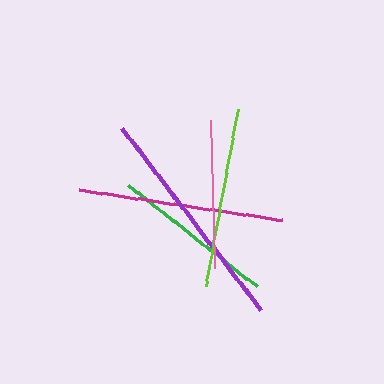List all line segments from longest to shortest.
From longest to shortest: purple, magenta, lime, green, pink.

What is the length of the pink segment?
The pink segment is approximately 147 pixels long.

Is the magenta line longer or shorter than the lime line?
The magenta line is longer than the lime line.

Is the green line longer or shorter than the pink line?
The green line is longer than the pink line.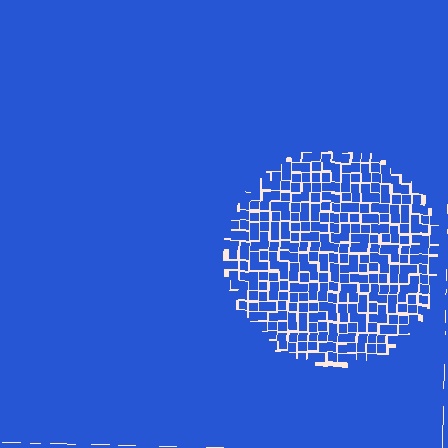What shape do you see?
I see a circle.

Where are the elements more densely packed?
The elements are more densely packed outside the circle boundary.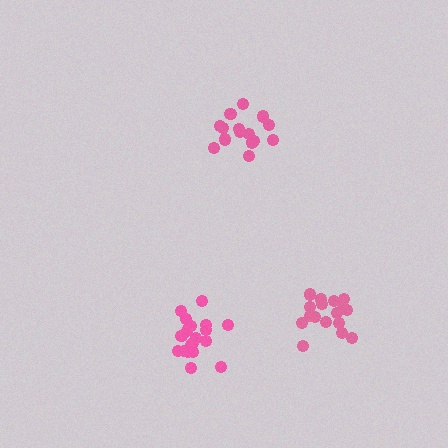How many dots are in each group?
Group 1: 17 dots, Group 2: 20 dots, Group 3: 16 dots (53 total).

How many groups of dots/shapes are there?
There are 3 groups.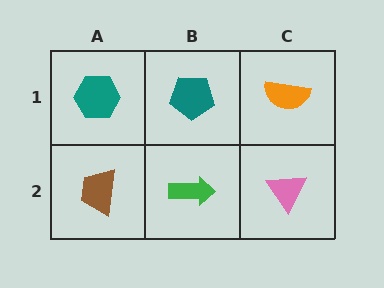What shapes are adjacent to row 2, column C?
An orange semicircle (row 1, column C), a green arrow (row 2, column B).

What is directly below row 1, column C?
A pink triangle.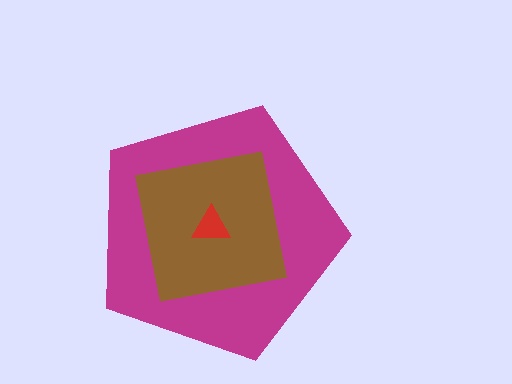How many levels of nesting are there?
3.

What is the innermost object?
The red triangle.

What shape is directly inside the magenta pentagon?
The brown square.